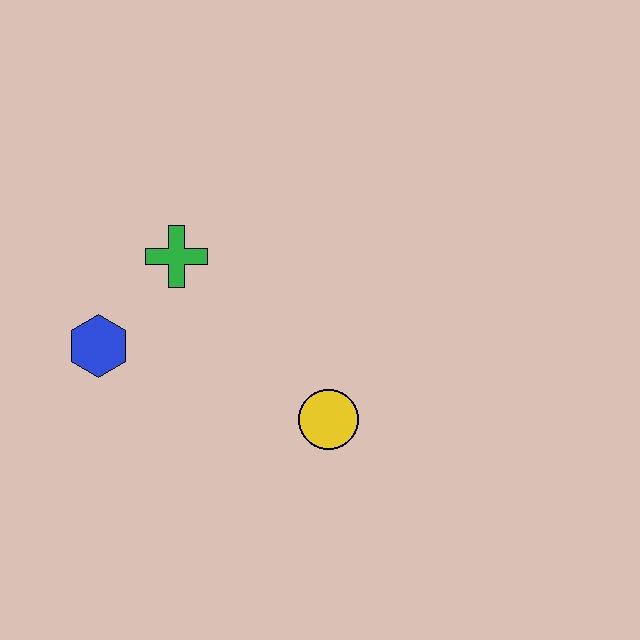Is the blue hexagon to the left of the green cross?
Yes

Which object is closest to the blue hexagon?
The green cross is closest to the blue hexagon.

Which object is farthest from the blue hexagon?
The yellow circle is farthest from the blue hexagon.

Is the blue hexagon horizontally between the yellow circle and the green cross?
No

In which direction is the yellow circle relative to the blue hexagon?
The yellow circle is to the right of the blue hexagon.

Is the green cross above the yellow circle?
Yes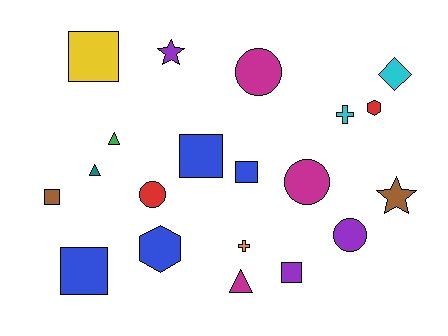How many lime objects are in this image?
There are no lime objects.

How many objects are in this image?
There are 20 objects.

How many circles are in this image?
There are 4 circles.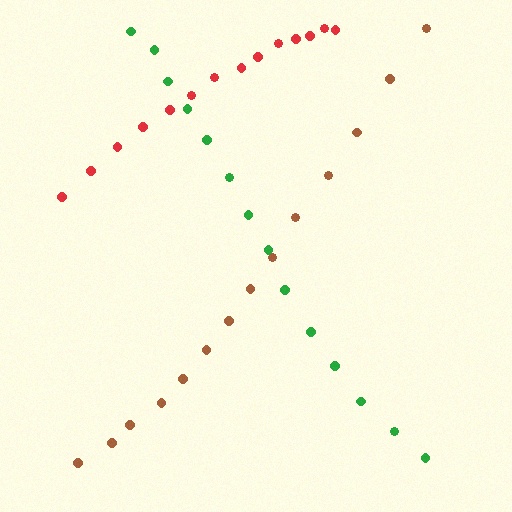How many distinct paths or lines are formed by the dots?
There are 3 distinct paths.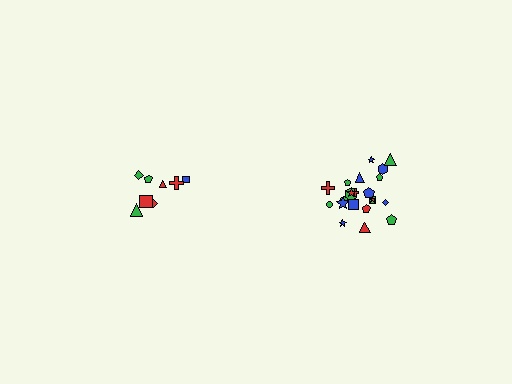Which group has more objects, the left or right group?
The right group.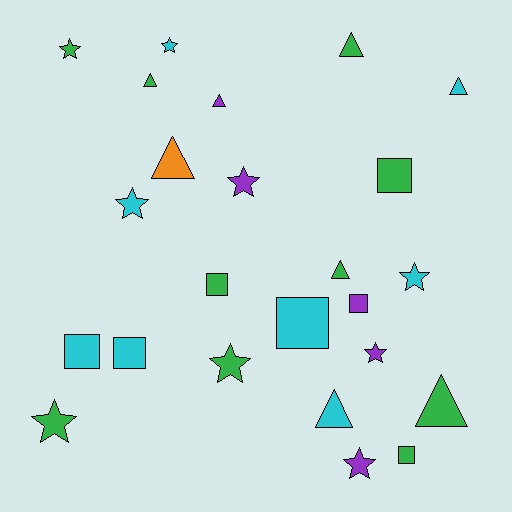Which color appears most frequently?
Green, with 10 objects.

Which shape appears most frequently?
Star, with 9 objects.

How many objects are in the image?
There are 24 objects.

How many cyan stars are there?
There are 3 cyan stars.